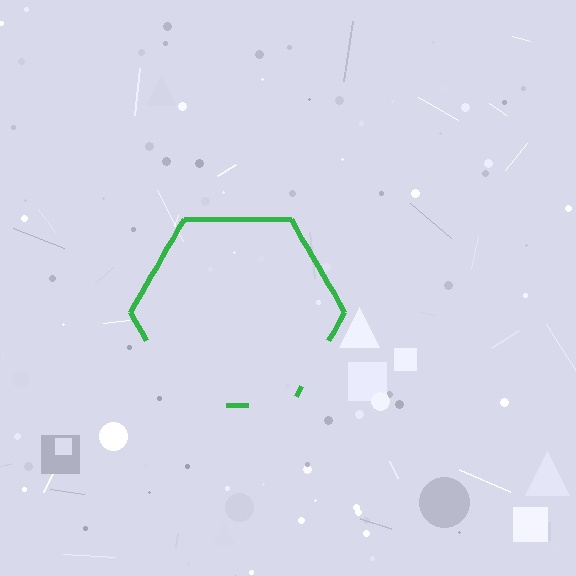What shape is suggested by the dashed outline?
The dashed outline suggests a hexagon.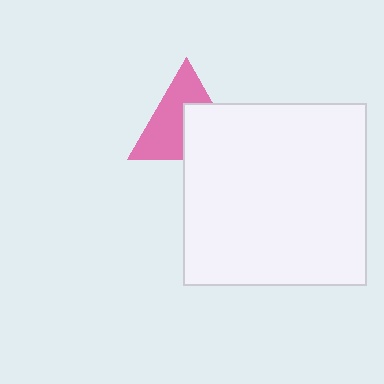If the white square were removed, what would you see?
You would see the complete pink triangle.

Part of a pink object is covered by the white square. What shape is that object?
It is a triangle.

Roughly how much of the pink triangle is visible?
About half of it is visible (roughly 58%).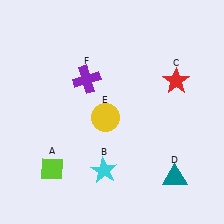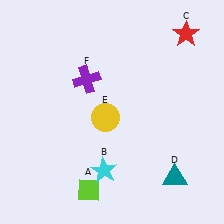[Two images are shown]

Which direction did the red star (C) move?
The red star (C) moved up.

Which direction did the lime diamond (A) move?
The lime diamond (A) moved right.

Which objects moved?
The objects that moved are: the lime diamond (A), the red star (C).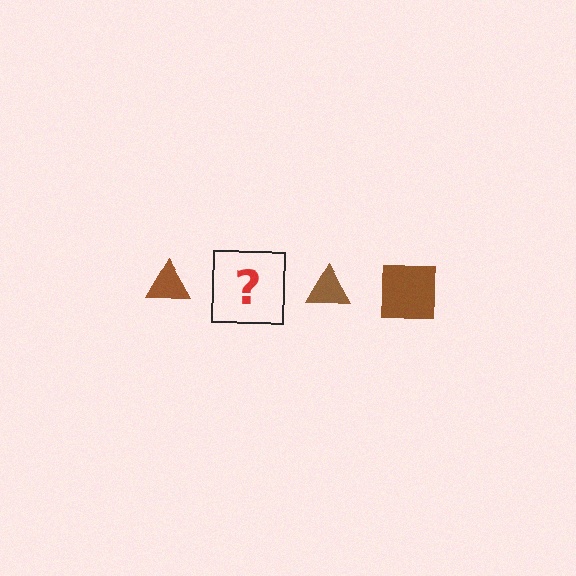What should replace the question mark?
The question mark should be replaced with a brown square.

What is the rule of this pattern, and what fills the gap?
The rule is that the pattern cycles through triangle, square shapes in brown. The gap should be filled with a brown square.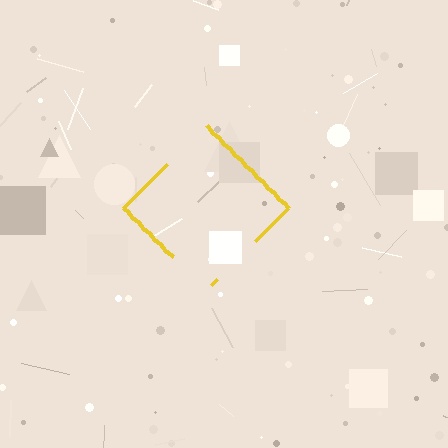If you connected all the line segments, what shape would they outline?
They would outline a diamond.